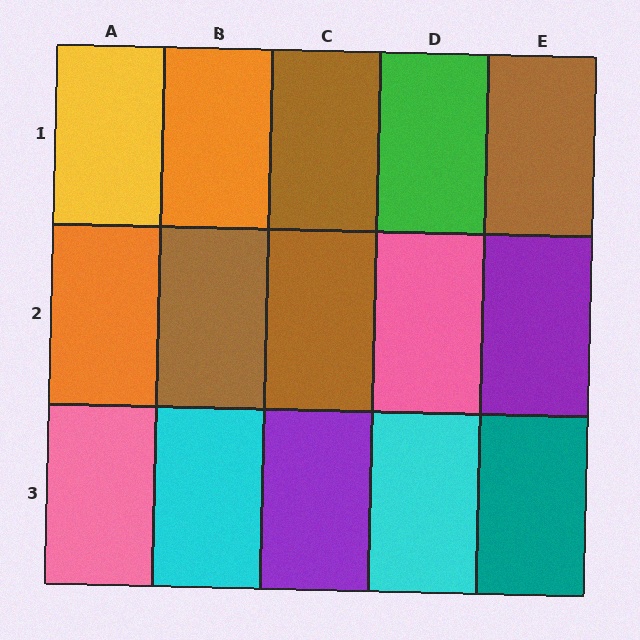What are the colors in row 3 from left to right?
Pink, cyan, purple, cyan, teal.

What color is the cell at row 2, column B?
Brown.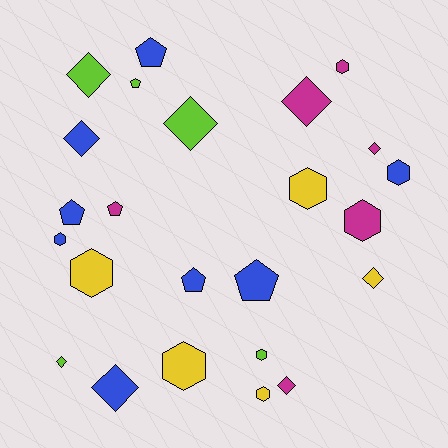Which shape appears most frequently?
Hexagon, with 9 objects.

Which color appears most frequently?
Blue, with 8 objects.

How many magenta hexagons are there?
There are 2 magenta hexagons.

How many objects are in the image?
There are 24 objects.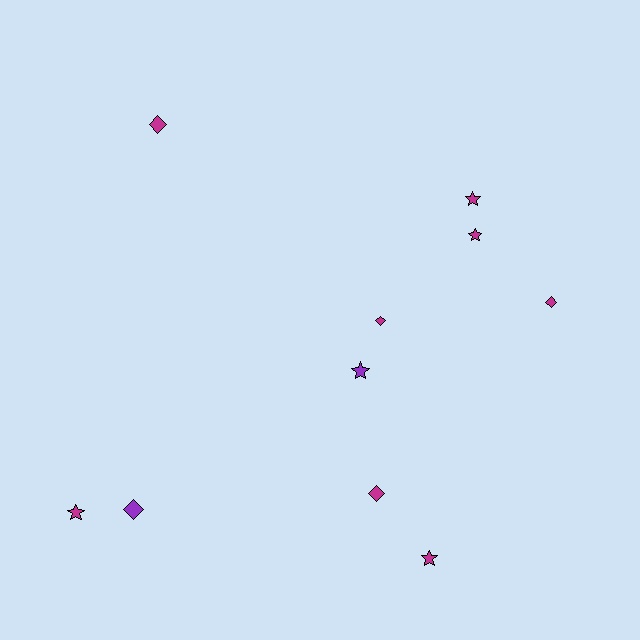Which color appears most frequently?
Magenta, with 8 objects.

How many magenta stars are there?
There are 4 magenta stars.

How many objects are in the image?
There are 10 objects.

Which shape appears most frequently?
Star, with 5 objects.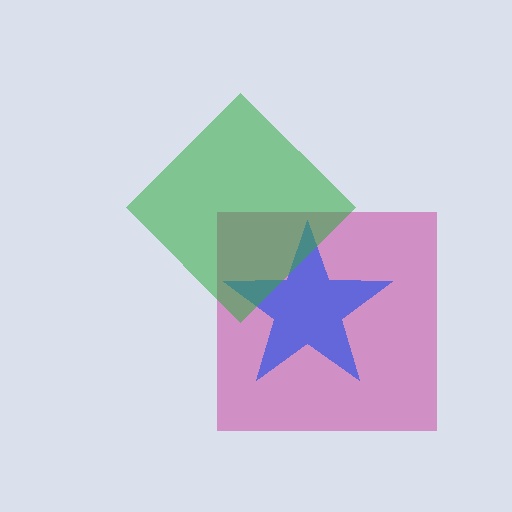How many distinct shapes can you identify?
There are 3 distinct shapes: a magenta square, a blue star, a green diamond.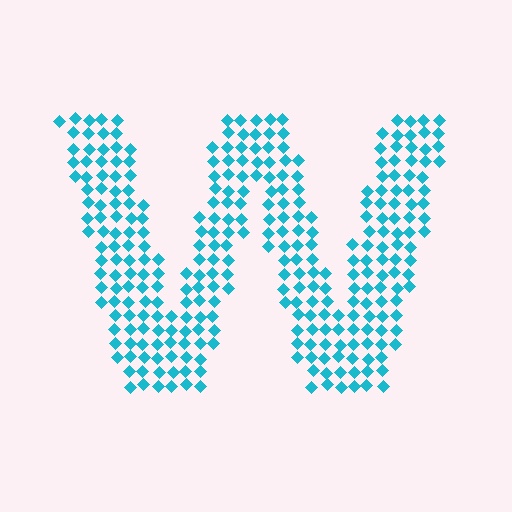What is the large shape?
The large shape is the letter W.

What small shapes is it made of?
It is made of small diamonds.